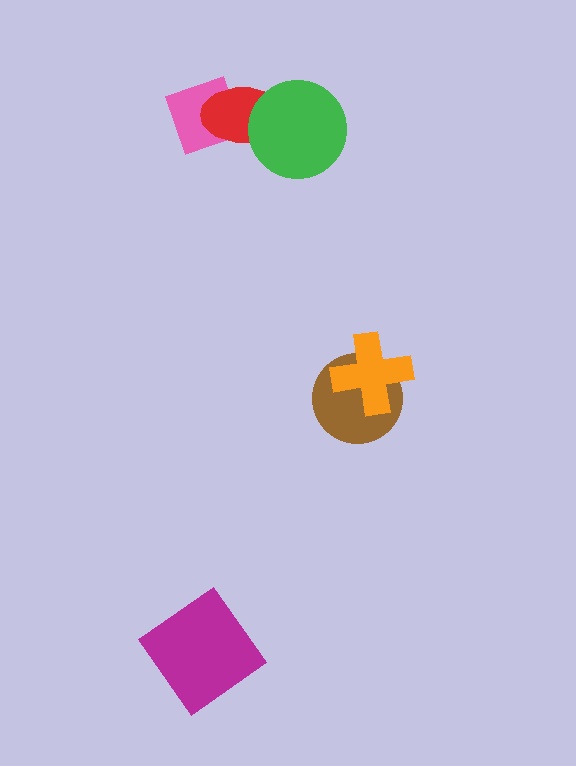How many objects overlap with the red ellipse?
2 objects overlap with the red ellipse.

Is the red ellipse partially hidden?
Yes, it is partially covered by another shape.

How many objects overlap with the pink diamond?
1 object overlaps with the pink diamond.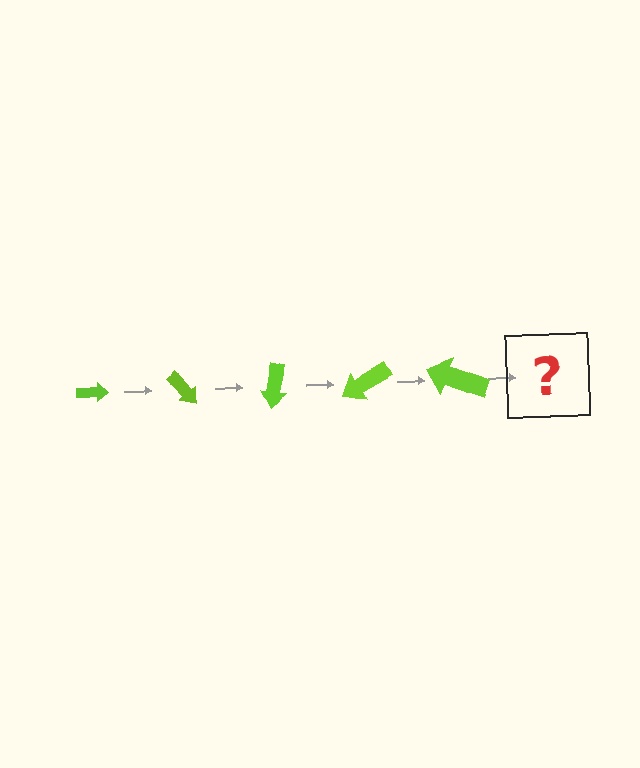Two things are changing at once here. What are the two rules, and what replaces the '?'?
The two rules are that the arrow grows larger each step and it rotates 50 degrees each step. The '?' should be an arrow, larger than the previous one and rotated 250 degrees from the start.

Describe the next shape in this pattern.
It should be an arrow, larger than the previous one and rotated 250 degrees from the start.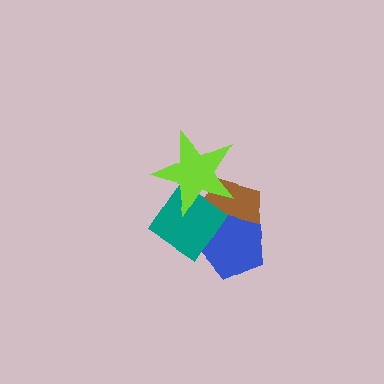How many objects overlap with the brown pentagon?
3 objects overlap with the brown pentagon.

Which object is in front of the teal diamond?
The lime star is in front of the teal diamond.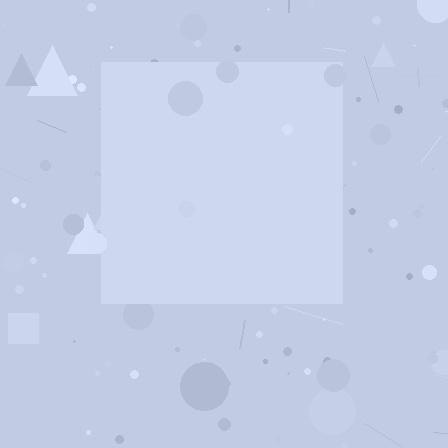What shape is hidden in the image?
A square is hidden in the image.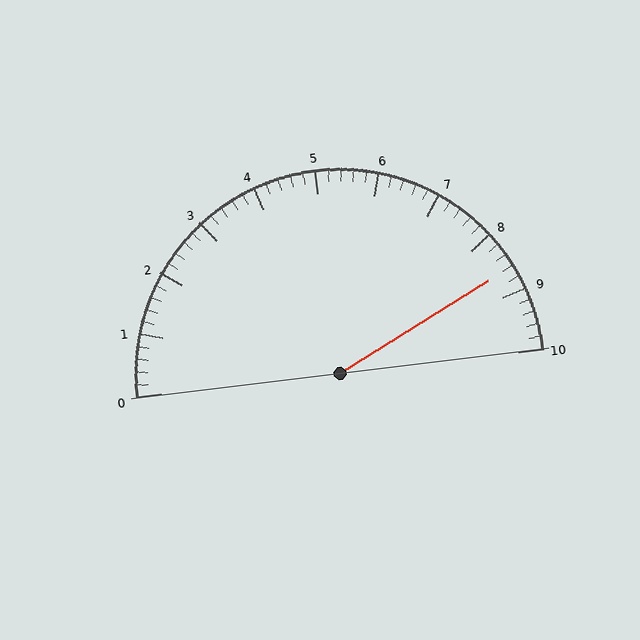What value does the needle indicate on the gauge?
The needle indicates approximately 8.6.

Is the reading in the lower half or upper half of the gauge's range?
The reading is in the upper half of the range (0 to 10).